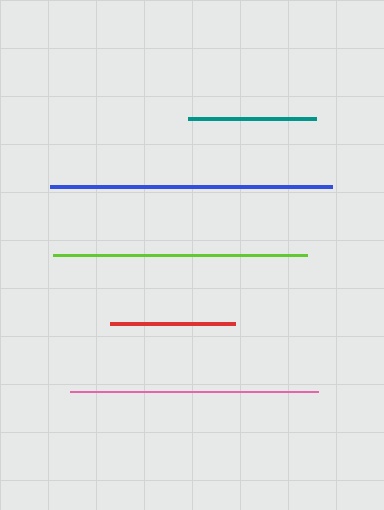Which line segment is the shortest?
The red line is the shortest at approximately 125 pixels.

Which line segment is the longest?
The blue line is the longest at approximately 282 pixels.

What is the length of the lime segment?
The lime segment is approximately 254 pixels long.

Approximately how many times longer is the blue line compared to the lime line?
The blue line is approximately 1.1 times the length of the lime line.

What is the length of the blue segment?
The blue segment is approximately 282 pixels long.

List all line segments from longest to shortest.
From longest to shortest: blue, lime, pink, teal, red.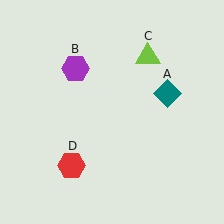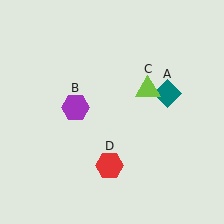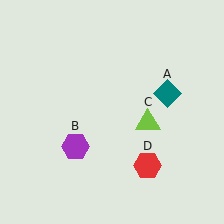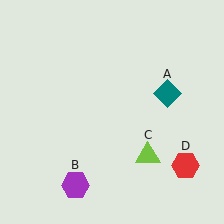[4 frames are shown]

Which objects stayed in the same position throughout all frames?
Teal diamond (object A) remained stationary.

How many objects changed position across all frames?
3 objects changed position: purple hexagon (object B), lime triangle (object C), red hexagon (object D).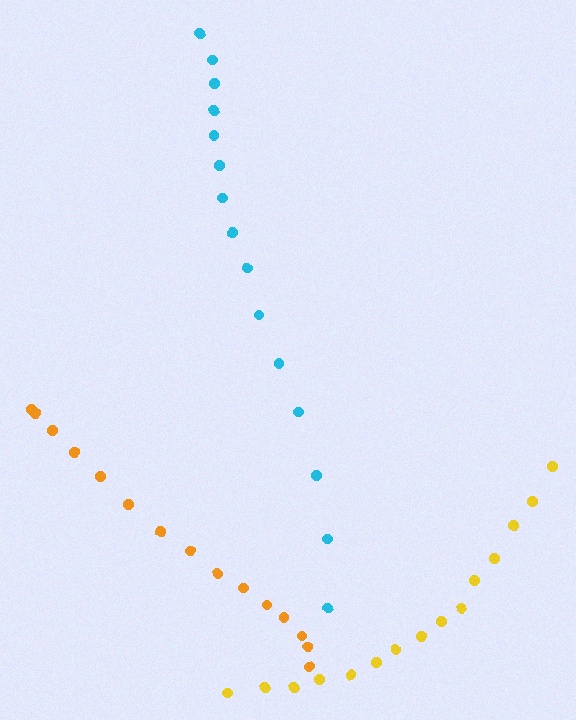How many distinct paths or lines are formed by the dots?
There are 3 distinct paths.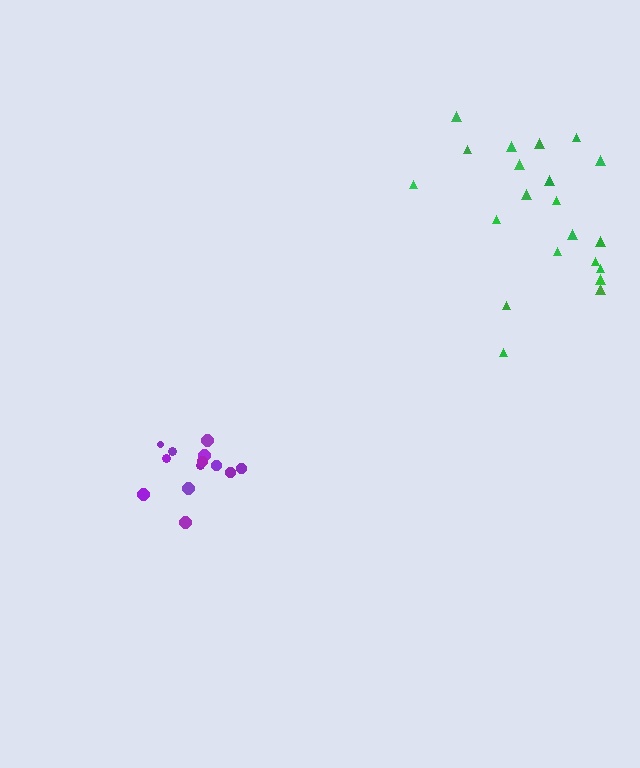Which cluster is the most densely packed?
Purple.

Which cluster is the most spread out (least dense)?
Green.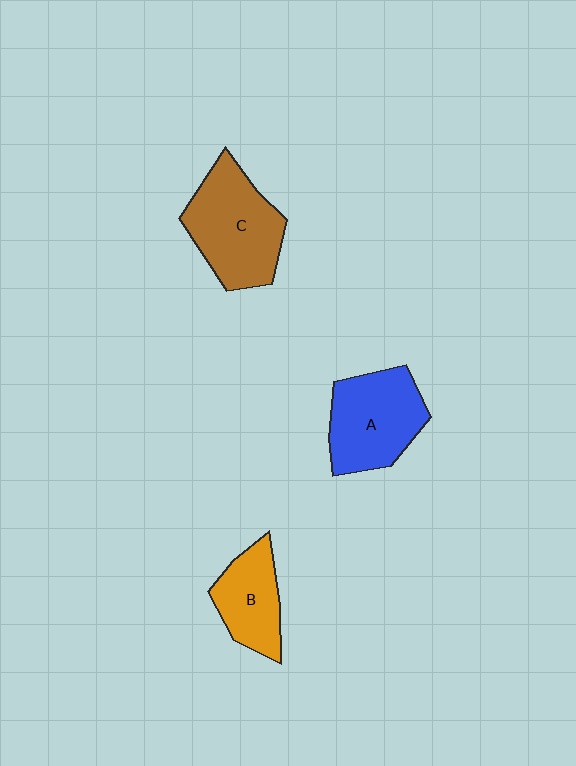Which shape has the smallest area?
Shape B (orange).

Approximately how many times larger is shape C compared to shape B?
Approximately 1.6 times.